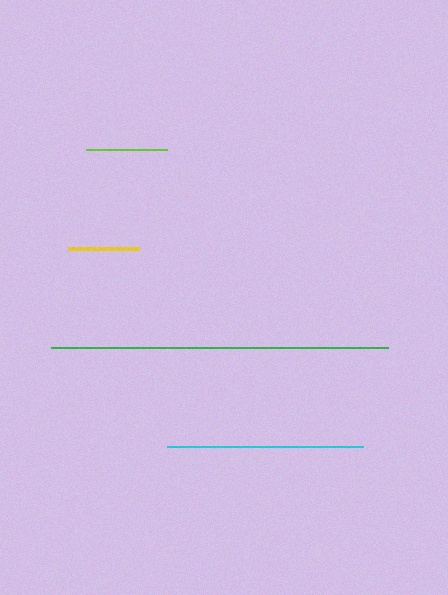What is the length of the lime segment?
The lime segment is approximately 81 pixels long.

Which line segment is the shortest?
The yellow line is the shortest at approximately 70 pixels.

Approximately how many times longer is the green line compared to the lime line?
The green line is approximately 4.2 times the length of the lime line.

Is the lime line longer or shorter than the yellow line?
The lime line is longer than the yellow line.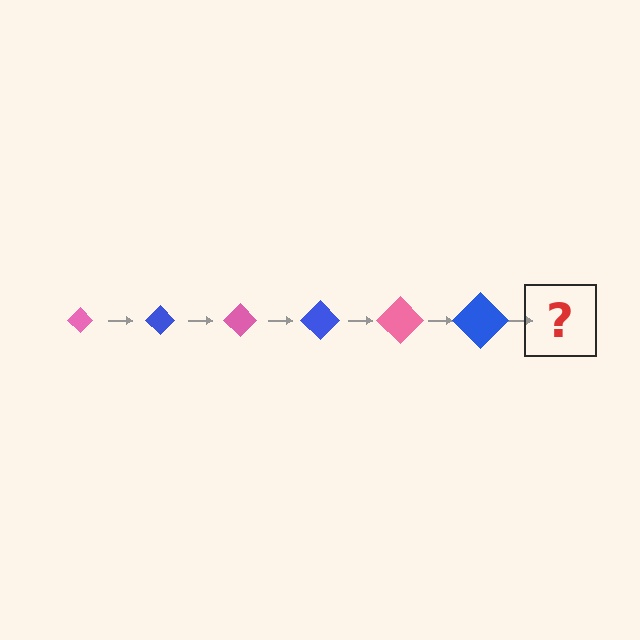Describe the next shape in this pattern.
It should be a pink diamond, larger than the previous one.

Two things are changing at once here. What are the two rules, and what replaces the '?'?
The two rules are that the diamond grows larger each step and the color cycles through pink and blue. The '?' should be a pink diamond, larger than the previous one.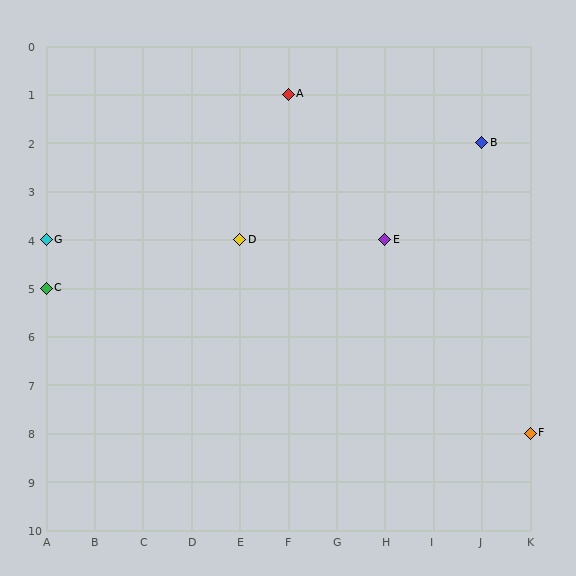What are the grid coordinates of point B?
Point B is at grid coordinates (J, 2).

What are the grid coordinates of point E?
Point E is at grid coordinates (H, 4).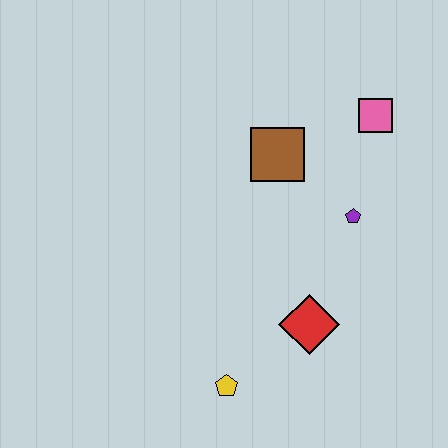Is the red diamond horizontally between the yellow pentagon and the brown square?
No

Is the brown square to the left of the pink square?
Yes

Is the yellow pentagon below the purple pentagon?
Yes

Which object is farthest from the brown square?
The yellow pentagon is farthest from the brown square.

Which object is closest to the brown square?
The purple pentagon is closest to the brown square.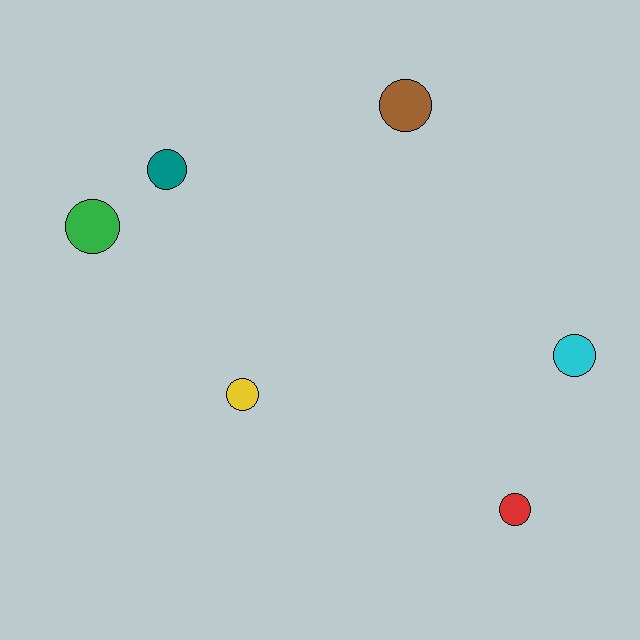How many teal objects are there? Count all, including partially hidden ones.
There is 1 teal object.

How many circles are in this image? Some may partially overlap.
There are 6 circles.